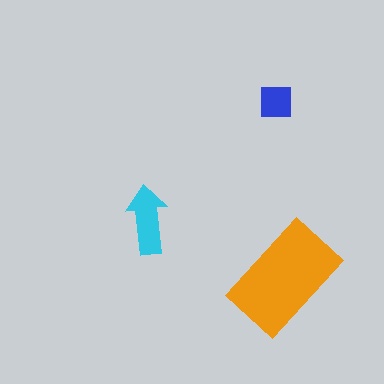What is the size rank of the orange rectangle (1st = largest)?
1st.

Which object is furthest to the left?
The cyan arrow is leftmost.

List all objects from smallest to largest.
The blue square, the cyan arrow, the orange rectangle.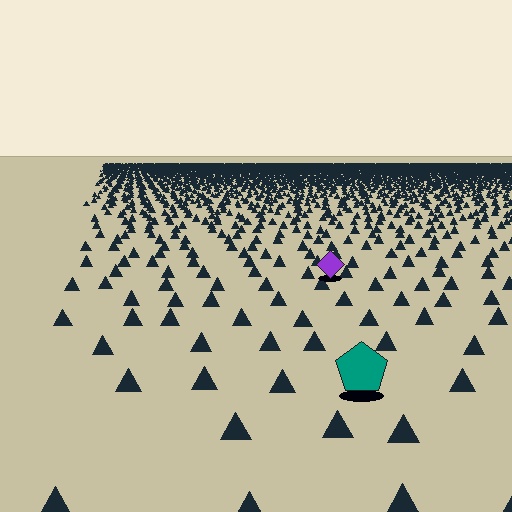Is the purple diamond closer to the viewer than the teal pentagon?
No. The teal pentagon is closer — you can tell from the texture gradient: the ground texture is coarser near it.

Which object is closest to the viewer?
The teal pentagon is closest. The texture marks near it are larger and more spread out.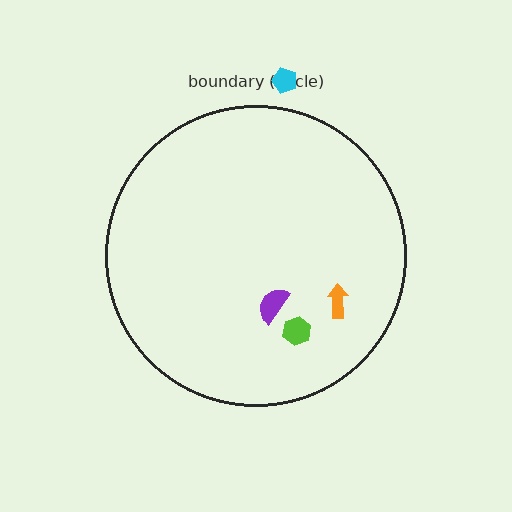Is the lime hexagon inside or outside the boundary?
Inside.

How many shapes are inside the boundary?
3 inside, 1 outside.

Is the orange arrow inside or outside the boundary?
Inside.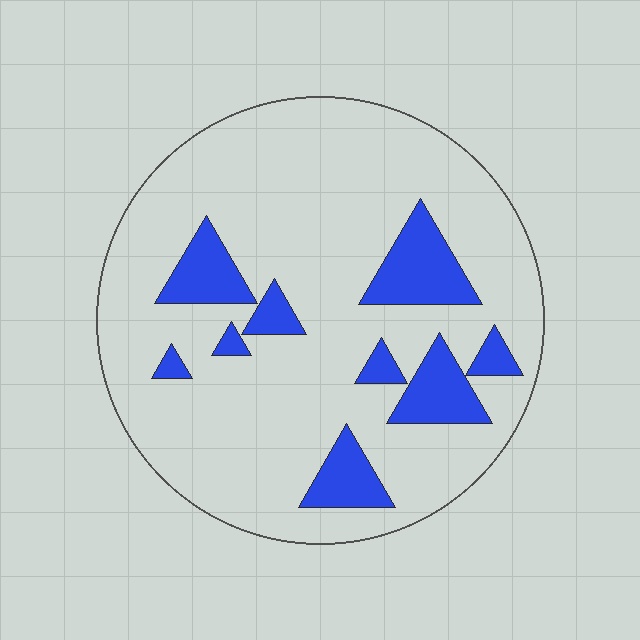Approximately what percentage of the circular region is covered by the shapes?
Approximately 15%.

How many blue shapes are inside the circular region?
9.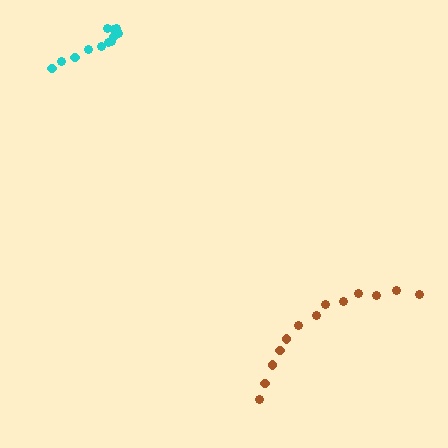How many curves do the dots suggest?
There are 2 distinct paths.